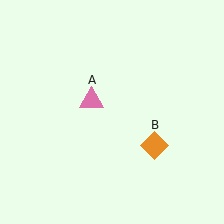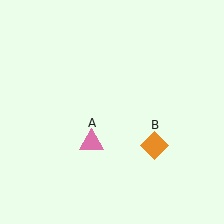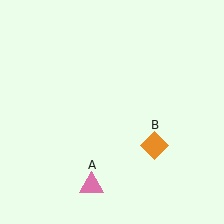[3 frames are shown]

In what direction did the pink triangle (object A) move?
The pink triangle (object A) moved down.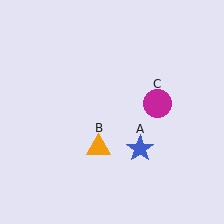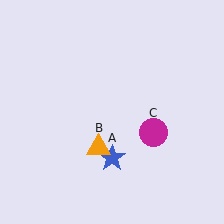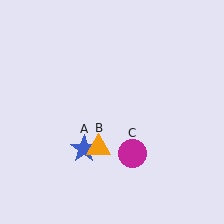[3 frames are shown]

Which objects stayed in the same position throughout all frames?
Orange triangle (object B) remained stationary.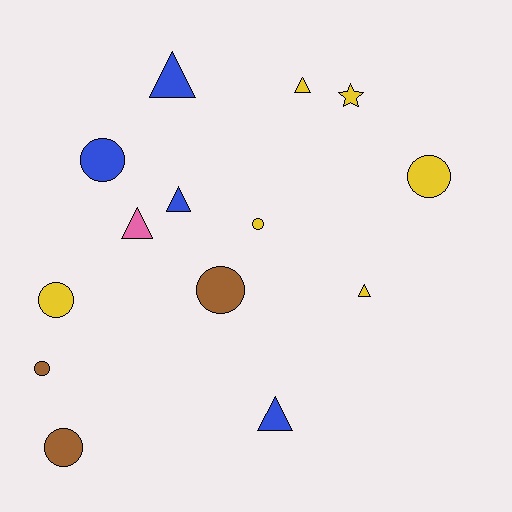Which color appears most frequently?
Yellow, with 6 objects.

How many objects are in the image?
There are 14 objects.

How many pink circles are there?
There are no pink circles.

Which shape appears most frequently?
Circle, with 7 objects.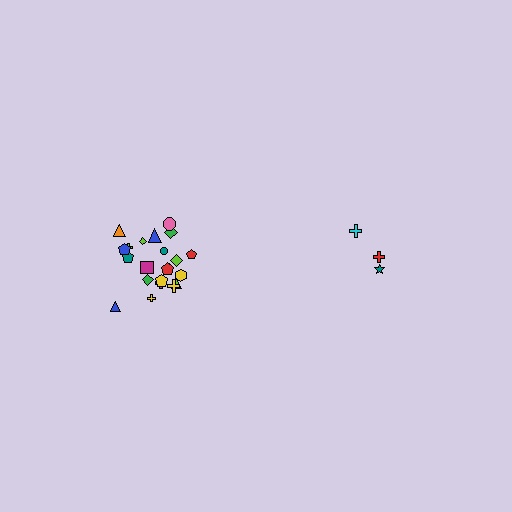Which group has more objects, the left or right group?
The left group.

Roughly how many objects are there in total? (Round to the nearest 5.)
Roughly 25 objects in total.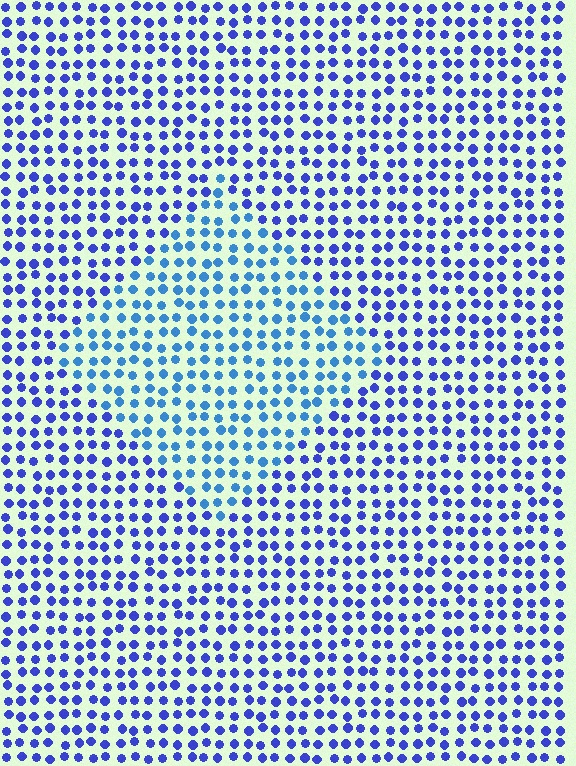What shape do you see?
I see a diamond.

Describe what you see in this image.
The image is filled with small blue elements in a uniform arrangement. A diamond-shaped region is visible where the elements are tinted to a slightly different hue, forming a subtle color boundary.